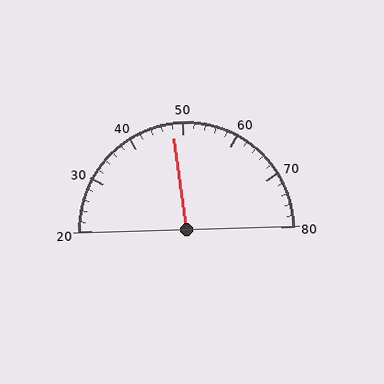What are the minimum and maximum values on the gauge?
The gauge ranges from 20 to 80.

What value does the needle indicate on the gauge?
The needle indicates approximately 48.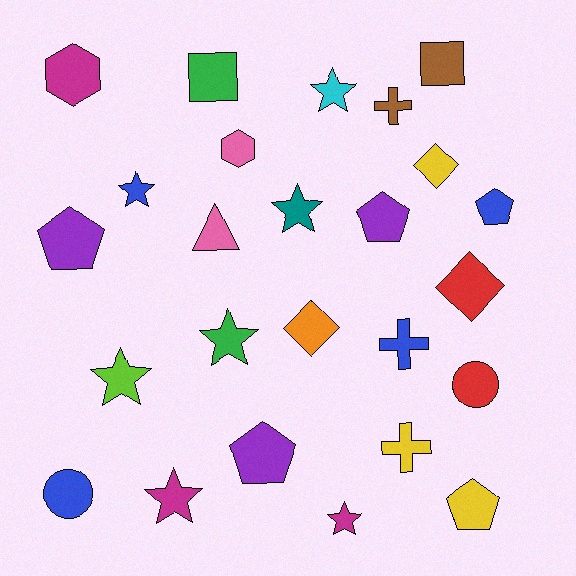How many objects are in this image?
There are 25 objects.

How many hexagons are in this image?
There are 2 hexagons.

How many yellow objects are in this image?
There are 3 yellow objects.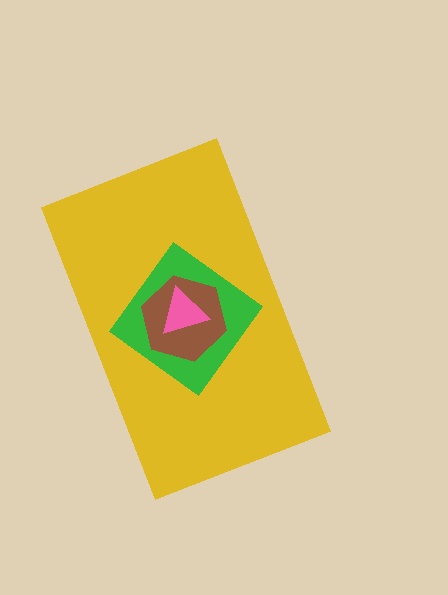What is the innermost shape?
The pink triangle.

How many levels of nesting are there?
4.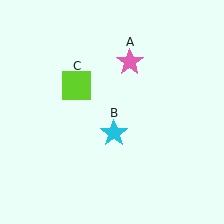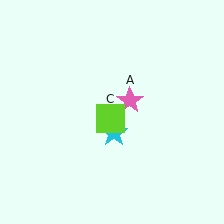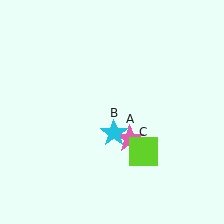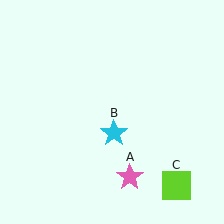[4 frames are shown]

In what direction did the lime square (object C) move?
The lime square (object C) moved down and to the right.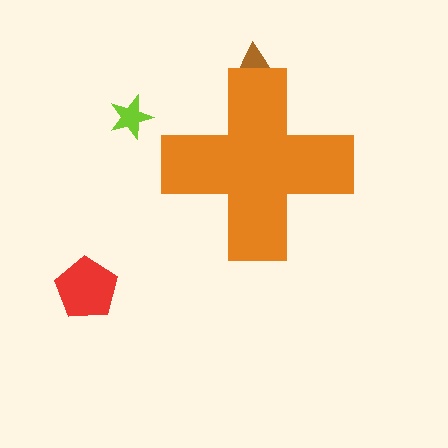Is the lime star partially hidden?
No, the lime star is fully visible.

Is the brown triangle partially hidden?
Yes, the brown triangle is partially hidden behind the orange cross.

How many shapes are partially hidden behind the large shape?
1 shape is partially hidden.